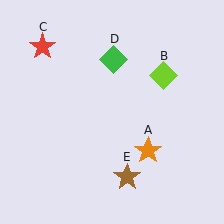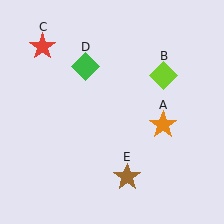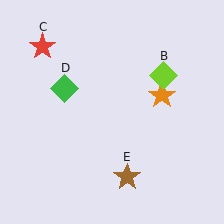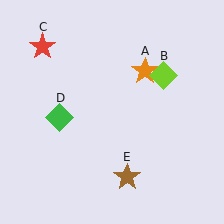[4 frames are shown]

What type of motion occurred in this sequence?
The orange star (object A), green diamond (object D) rotated counterclockwise around the center of the scene.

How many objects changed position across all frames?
2 objects changed position: orange star (object A), green diamond (object D).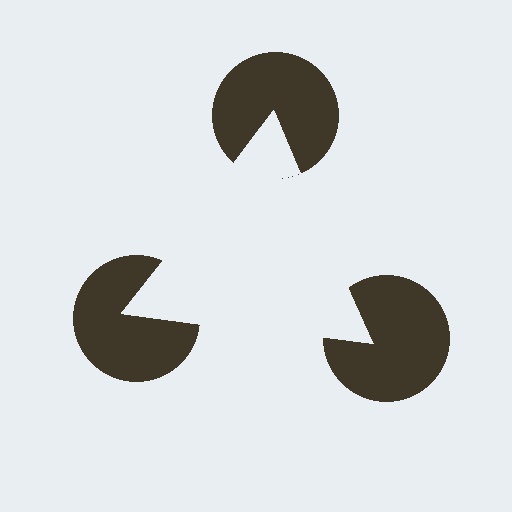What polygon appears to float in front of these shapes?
An illusory triangle — its edges are inferred from the aligned wedge cuts in the pac-man discs, not physically drawn.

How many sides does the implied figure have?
3 sides.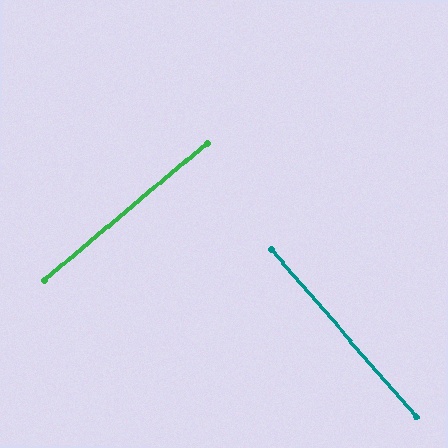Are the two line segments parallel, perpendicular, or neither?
Perpendicular — they meet at approximately 89°.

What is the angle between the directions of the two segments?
Approximately 89 degrees.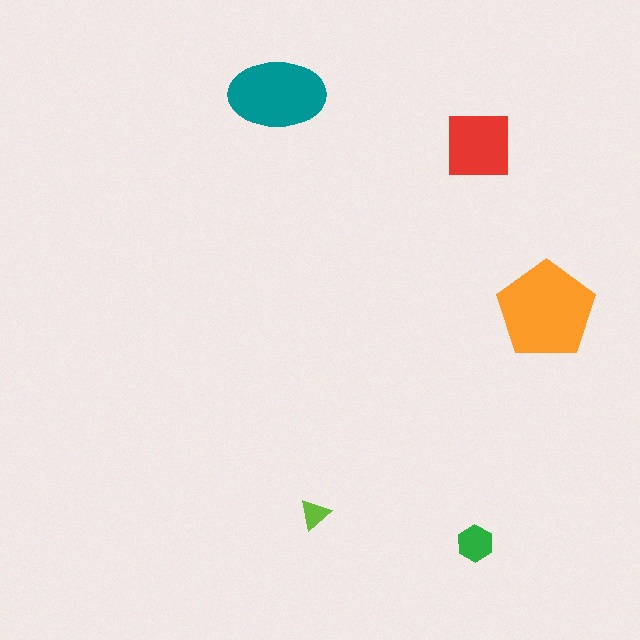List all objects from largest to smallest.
The orange pentagon, the teal ellipse, the red square, the green hexagon, the lime triangle.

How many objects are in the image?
There are 5 objects in the image.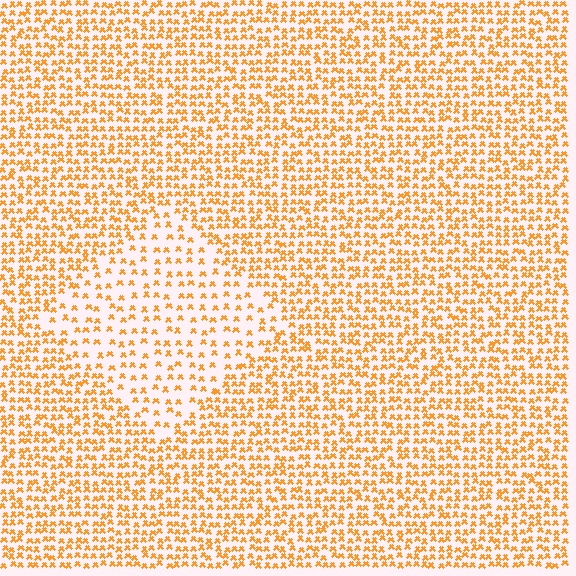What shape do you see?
I see a diamond.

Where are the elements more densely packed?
The elements are more densely packed outside the diamond boundary.